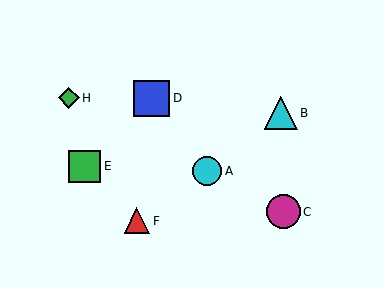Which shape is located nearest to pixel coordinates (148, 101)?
The blue square (labeled D) at (152, 98) is nearest to that location.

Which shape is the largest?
The blue square (labeled D) is the largest.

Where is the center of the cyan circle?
The center of the cyan circle is at (207, 171).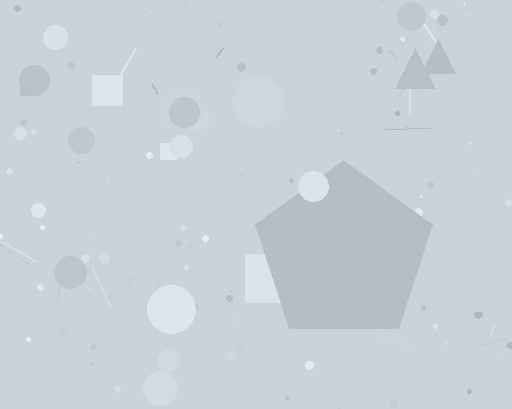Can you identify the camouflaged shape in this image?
The camouflaged shape is a pentagon.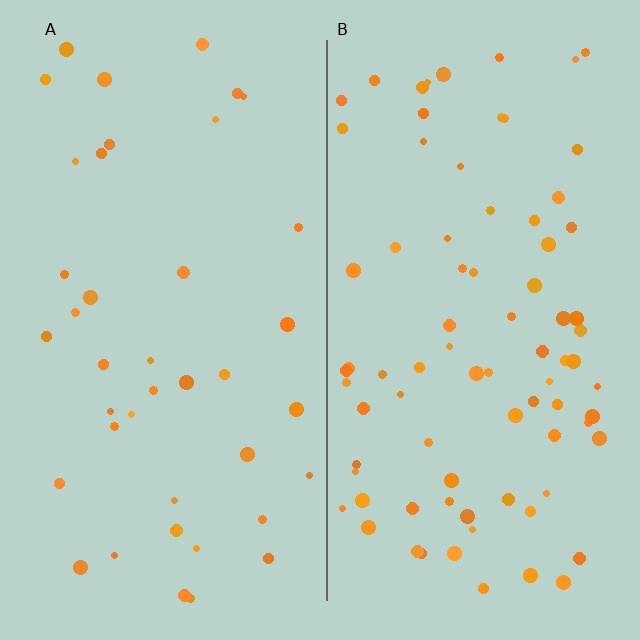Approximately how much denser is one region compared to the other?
Approximately 2.0× — region B over region A.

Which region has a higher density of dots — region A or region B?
B (the right).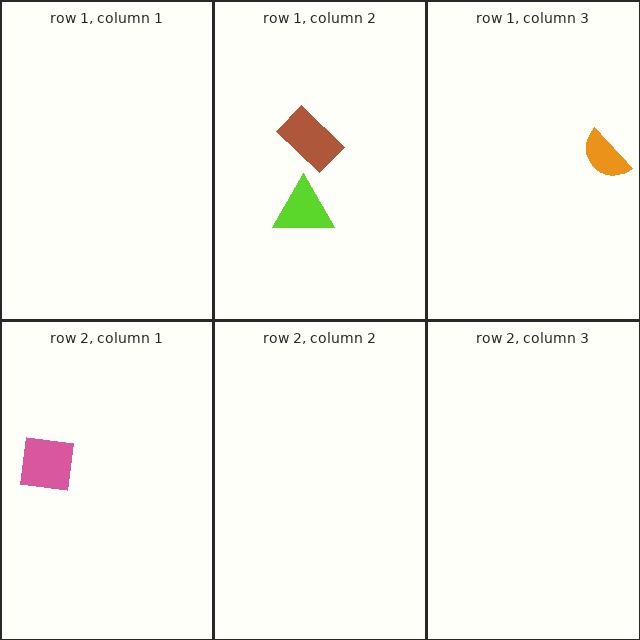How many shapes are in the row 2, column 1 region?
1.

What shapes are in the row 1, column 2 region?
The lime triangle, the brown rectangle.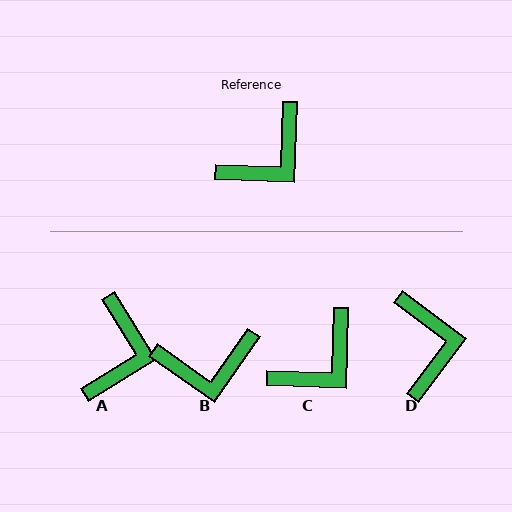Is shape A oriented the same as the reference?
No, it is off by about 34 degrees.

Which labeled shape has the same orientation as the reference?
C.